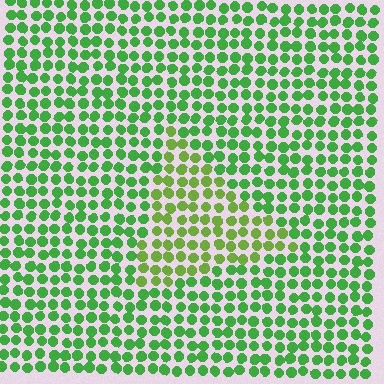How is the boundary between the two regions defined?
The boundary is defined purely by a slight shift in hue (about 28 degrees). Spacing, size, and orientation are identical on both sides.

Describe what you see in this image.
The image is filled with small green elements in a uniform arrangement. A triangle-shaped region is visible where the elements are tinted to a slightly different hue, forming a subtle color boundary.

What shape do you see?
I see a triangle.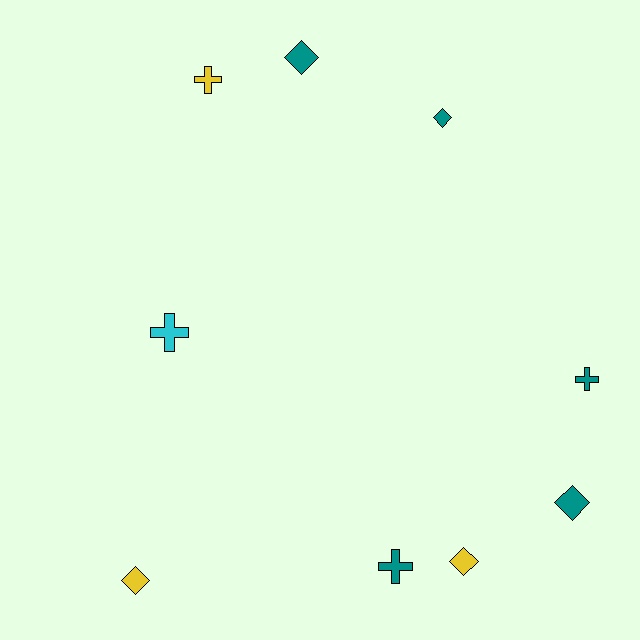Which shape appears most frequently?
Diamond, with 5 objects.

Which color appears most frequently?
Teal, with 5 objects.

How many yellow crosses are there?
There is 1 yellow cross.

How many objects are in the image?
There are 9 objects.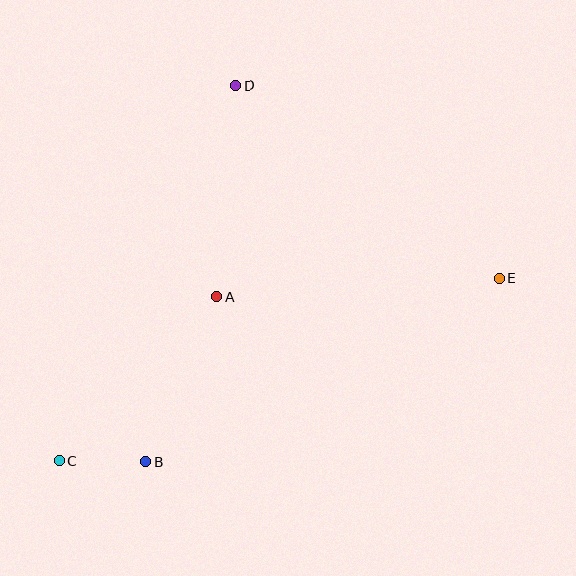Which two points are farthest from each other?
Points C and E are farthest from each other.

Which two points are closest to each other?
Points B and C are closest to each other.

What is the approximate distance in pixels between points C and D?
The distance between C and D is approximately 415 pixels.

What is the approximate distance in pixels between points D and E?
The distance between D and E is approximately 326 pixels.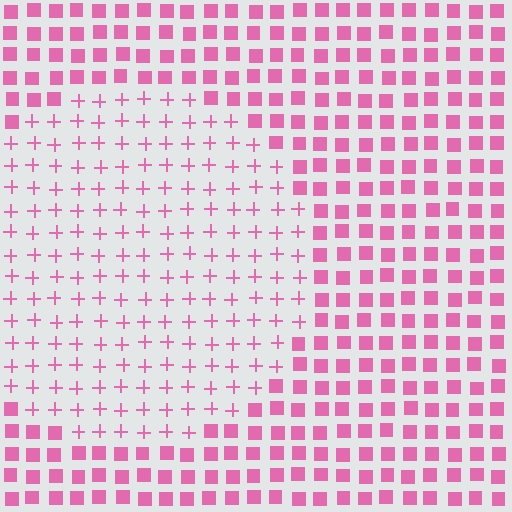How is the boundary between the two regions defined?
The boundary is defined by a change in element shape: plus signs inside vs. squares outside. All elements share the same color and spacing.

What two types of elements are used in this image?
The image uses plus signs inside the circle region and squares outside it.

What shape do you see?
I see a circle.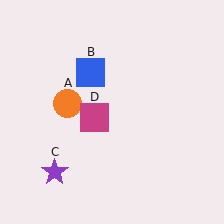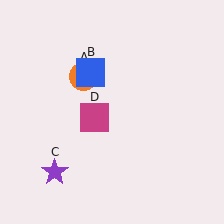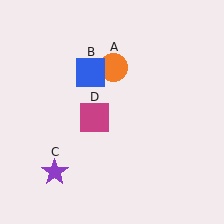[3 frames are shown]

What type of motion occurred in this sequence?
The orange circle (object A) rotated clockwise around the center of the scene.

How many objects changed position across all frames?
1 object changed position: orange circle (object A).